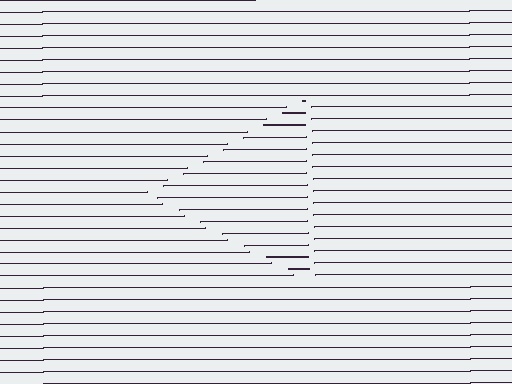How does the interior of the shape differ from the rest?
The interior of the shape contains the same grating, shifted by half a period — the contour is defined by the phase discontinuity where line-ends from the inner and outer gratings abut.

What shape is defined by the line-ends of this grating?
An illusory triangle. The interior of the shape contains the same grating, shifted by half a period — the contour is defined by the phase discontinuity where line-ends from the inner and outer gratings abut.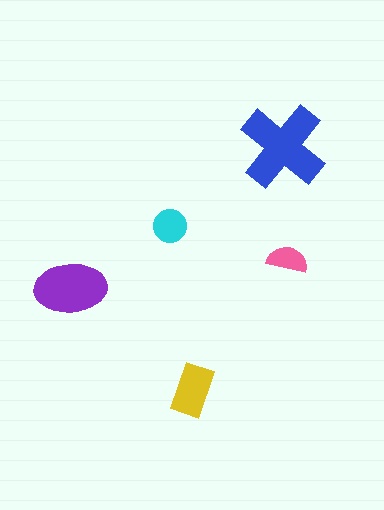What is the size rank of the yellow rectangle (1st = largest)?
3rd.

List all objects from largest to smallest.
The blue cross, the purple ellipse, the yellow rectangle, the cyan circle, the pink semicircle.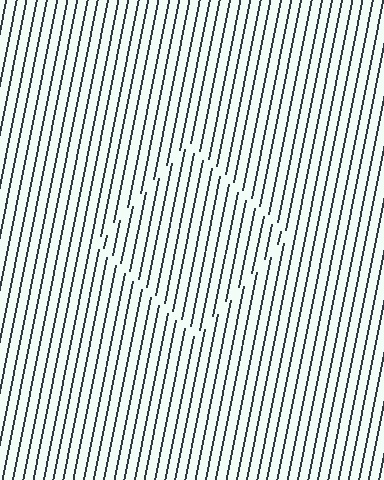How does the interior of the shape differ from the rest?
The interior of the shape contains the same grating, shifted by half a period — the contour is defined by the phase discontinuity where line-ends from the inner and outer gratings abut.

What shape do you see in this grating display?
An illusory square. The interior of the shape contains the same grating, shifted by half a period — the contour is defined by the phase discontinuity where line-ends from the inner and outer gratings abut.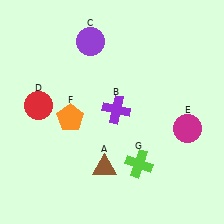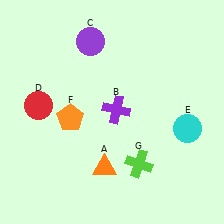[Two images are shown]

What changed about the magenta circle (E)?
In Image 1, E is magenta. In Image 2, it changed to cyan.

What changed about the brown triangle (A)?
In Image 1, A is brown. In Image 2, it changed to orange.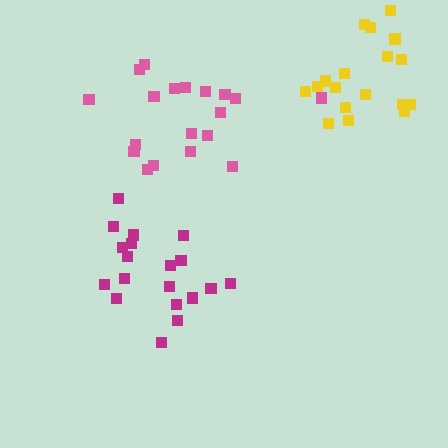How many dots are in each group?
Group 1: 18 dots, Group 2: 19 dots, Group 3: 19 dots (56 total).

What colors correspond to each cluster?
The clusters are colored: yellow, pink, magenta.